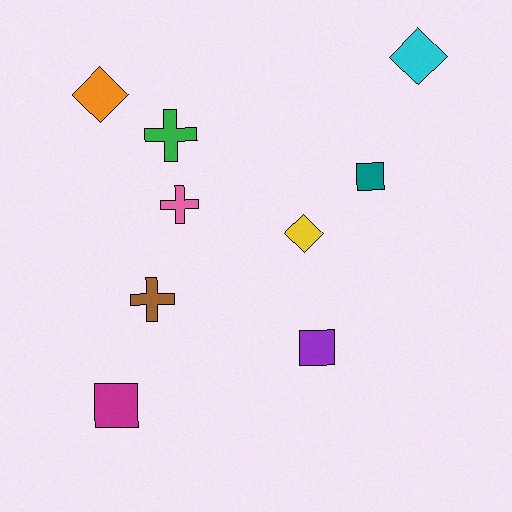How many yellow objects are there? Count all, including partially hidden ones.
There is 1 yellow object.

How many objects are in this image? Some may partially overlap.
There are 9 objects.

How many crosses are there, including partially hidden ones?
There are 3 crosses.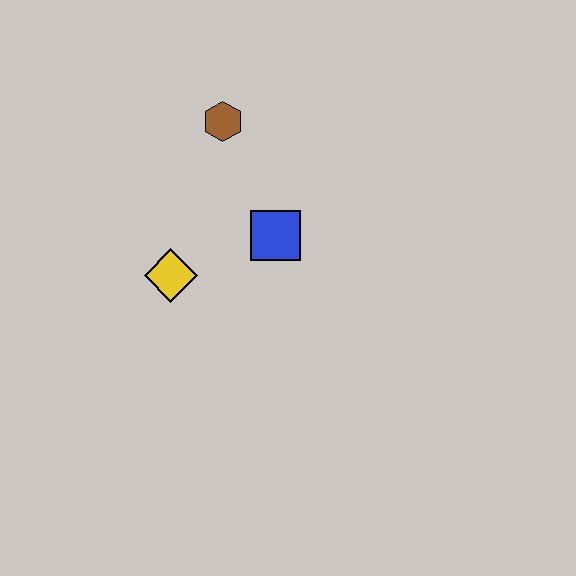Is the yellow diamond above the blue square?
No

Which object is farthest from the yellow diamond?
The brown hexagon is farthest from the yellow diamond.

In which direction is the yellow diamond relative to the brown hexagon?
The yellow diamond is below the brown hexagon.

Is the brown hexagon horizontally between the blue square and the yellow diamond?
Yes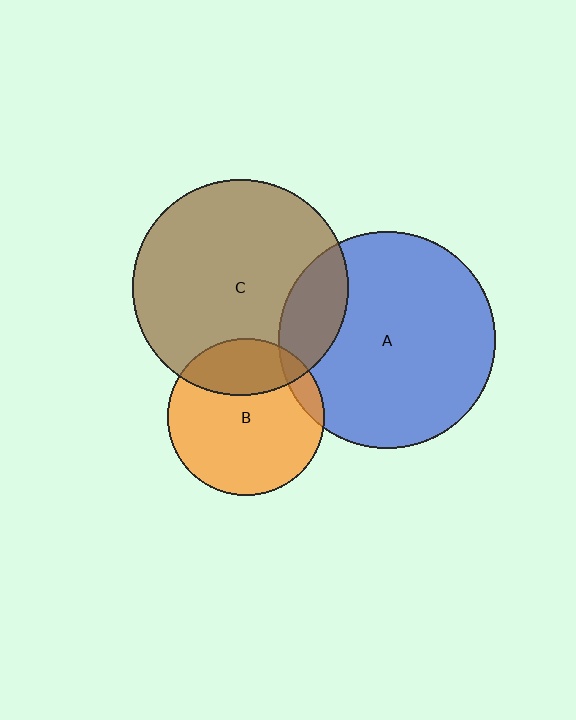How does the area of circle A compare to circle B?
Approximately 1.9 times.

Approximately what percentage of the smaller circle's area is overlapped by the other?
Approximately 15%.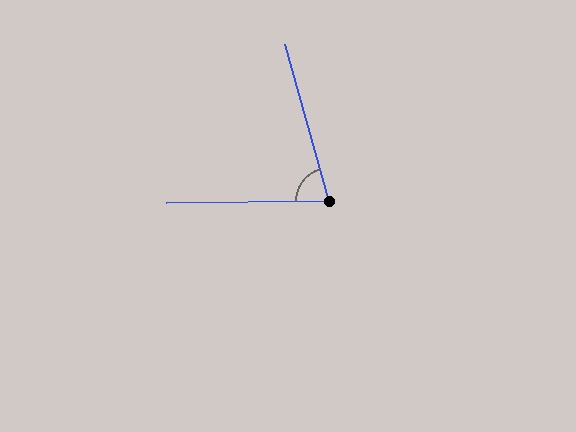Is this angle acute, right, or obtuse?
It is acute.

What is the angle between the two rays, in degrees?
Approximately 75 degrees.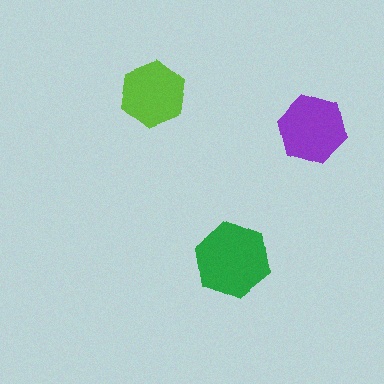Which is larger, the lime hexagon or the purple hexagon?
The purple one.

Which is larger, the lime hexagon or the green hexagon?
The green one.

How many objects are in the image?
There are 3 objects in the image.